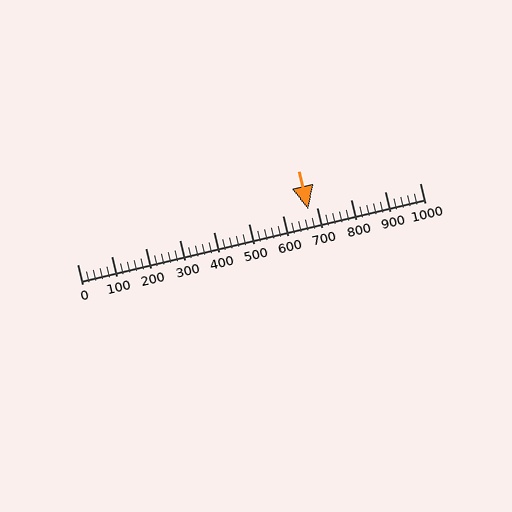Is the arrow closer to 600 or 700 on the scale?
The arrow is closer to 700.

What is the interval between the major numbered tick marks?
The major tick marks are spaced 100 units apart.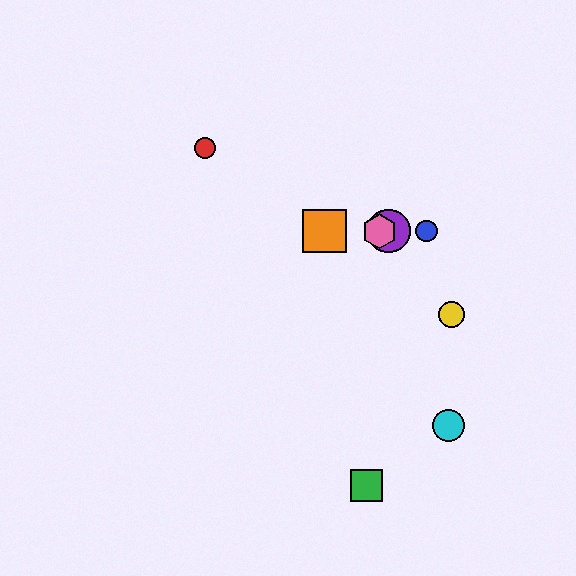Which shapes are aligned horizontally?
The blue circle, the purple circle, the orange square, the pink hexagon are aligned horizontally.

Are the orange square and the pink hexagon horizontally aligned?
Yes, both are at y≈231.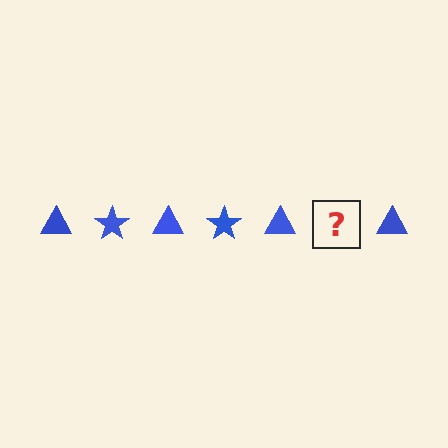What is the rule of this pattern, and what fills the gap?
The rule is that the pattern cycles through triangle, star shapes in blue. The gap should be filled with a blue star.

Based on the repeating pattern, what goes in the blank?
The blank should be a blue star.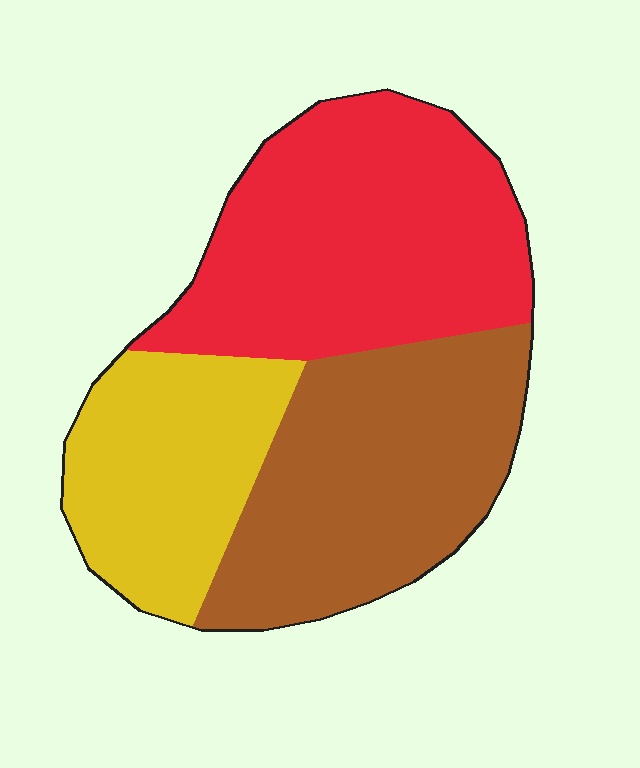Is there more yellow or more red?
Red.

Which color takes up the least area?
Yellow, at roughly 25%.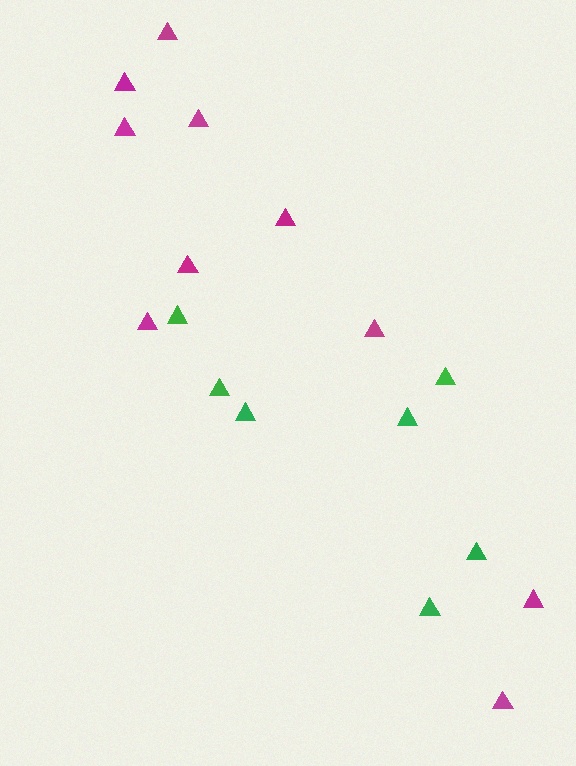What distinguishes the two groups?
There are 2 groups: one group of green triangles (7) and one group of magenta triangles (10).